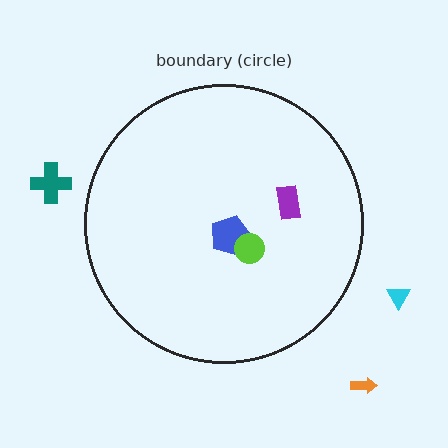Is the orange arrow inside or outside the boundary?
Outside.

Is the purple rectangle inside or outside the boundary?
Inside.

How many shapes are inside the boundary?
3 inside, 3 outside.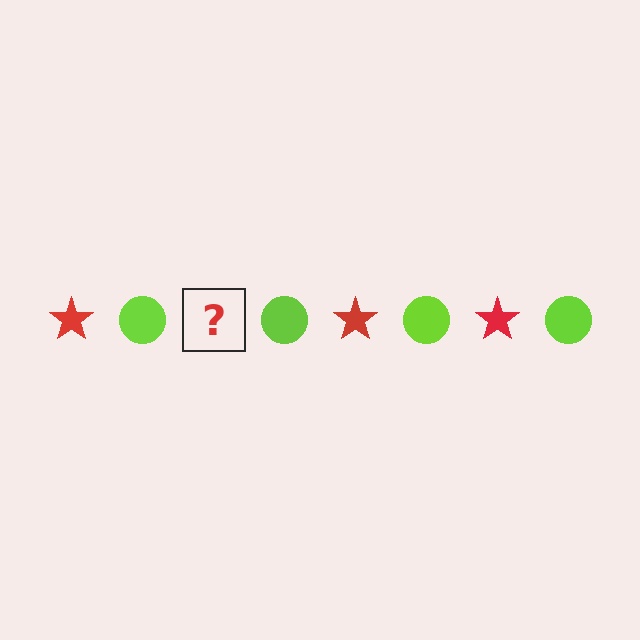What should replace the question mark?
The question mark should be replaced with a red star.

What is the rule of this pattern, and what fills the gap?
The rule is that the pattern alternates between red star and lime circle. The gap should be filled with a red star.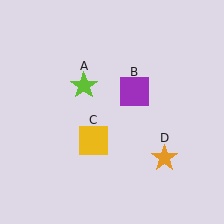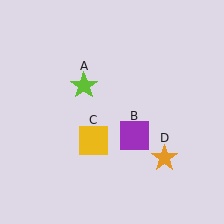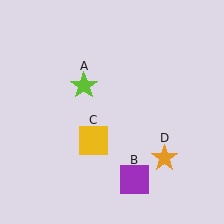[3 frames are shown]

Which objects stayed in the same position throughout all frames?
Lime star (object A) and yellow square (object C) and orange star (object D) remained stationary.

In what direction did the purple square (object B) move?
The purple square (object B) moved down.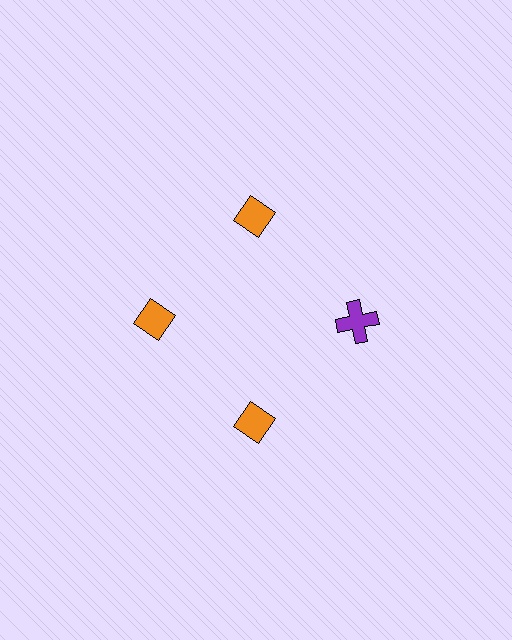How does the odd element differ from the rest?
It differs in both color (purple instead of orange) and shape (cross instead of diamond).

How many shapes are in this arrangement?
There are 4 shapes arranged in a ring pattern.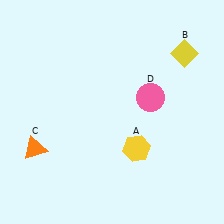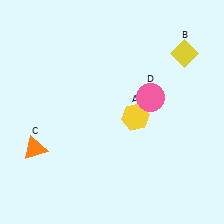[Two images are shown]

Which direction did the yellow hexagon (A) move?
The yellow hexagon (A) moved up.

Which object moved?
The yellow hexagon (A) moved up.